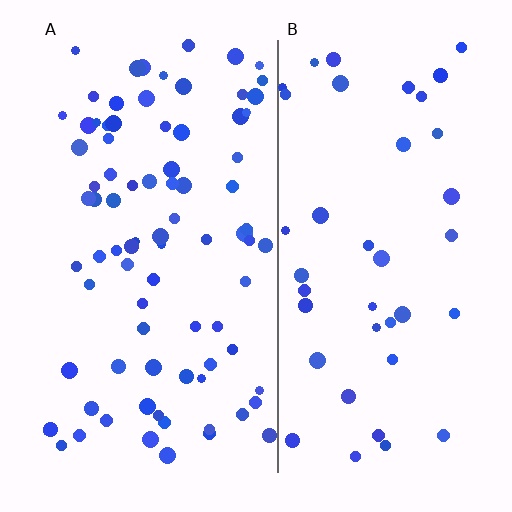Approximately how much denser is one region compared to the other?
Approximately 2.1× — region A over region B.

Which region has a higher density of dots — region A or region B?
A (the left).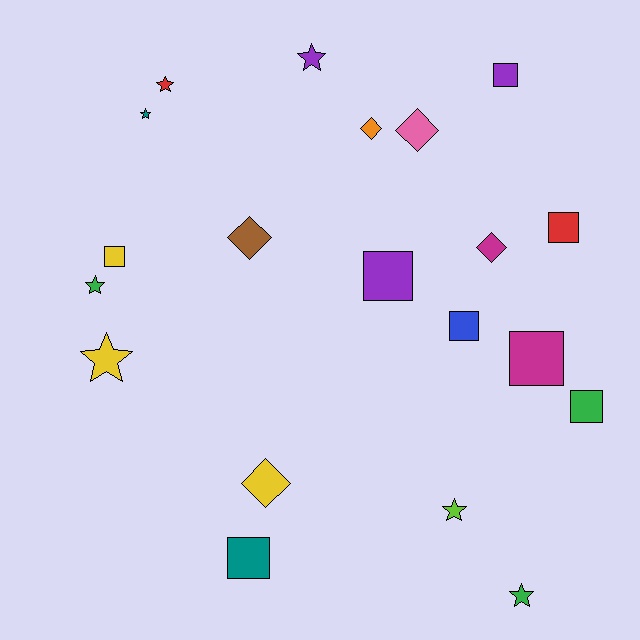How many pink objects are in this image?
There is 1 pink object.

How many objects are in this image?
There are 20 objects.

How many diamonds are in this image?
There are 5 diamonds.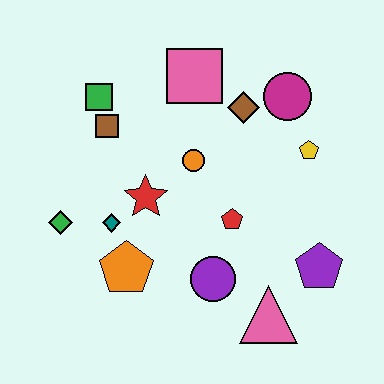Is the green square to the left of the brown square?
Yes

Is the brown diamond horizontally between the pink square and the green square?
No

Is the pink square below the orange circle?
No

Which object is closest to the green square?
The brown square is closest to the green square.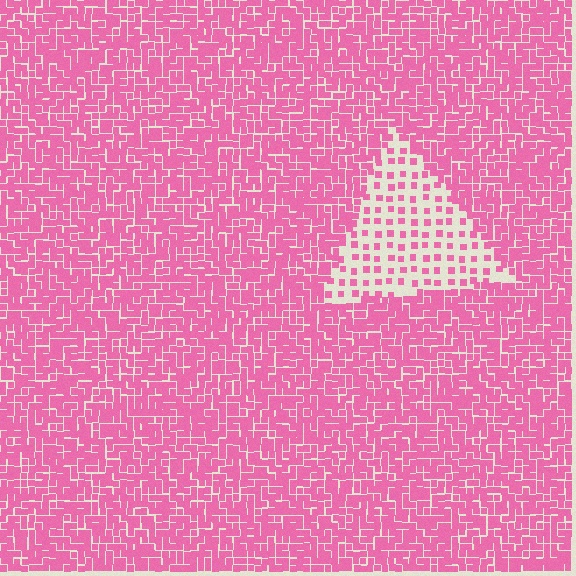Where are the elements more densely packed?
The elements are more densely packed outside the triangle boundary.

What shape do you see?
I see a triangle.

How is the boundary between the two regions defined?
The boundary is defined by a change in element density (approximately 2.9x ratio). All elements are the same color, size, and shape.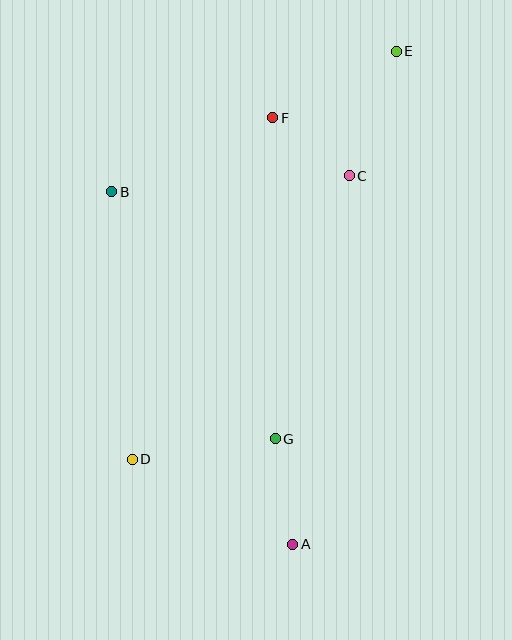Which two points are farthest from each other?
Points A and E are farthest from each other.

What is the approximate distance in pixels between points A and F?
The distance between A and F is approximately 427 pixels.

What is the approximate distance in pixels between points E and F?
The distance between E and F is approximately 141 pixels.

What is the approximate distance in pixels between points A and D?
The distance between A and D is approximately 181 pixels.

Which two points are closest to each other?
Points C and F are closest to each other.